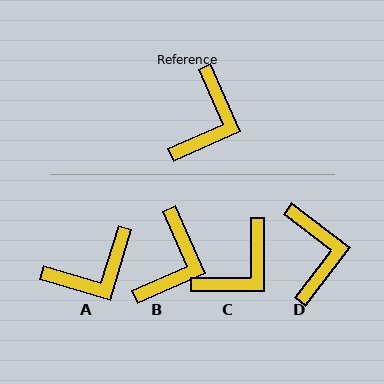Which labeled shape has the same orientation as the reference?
B.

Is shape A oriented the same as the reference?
No, it is off by about 41 degrees.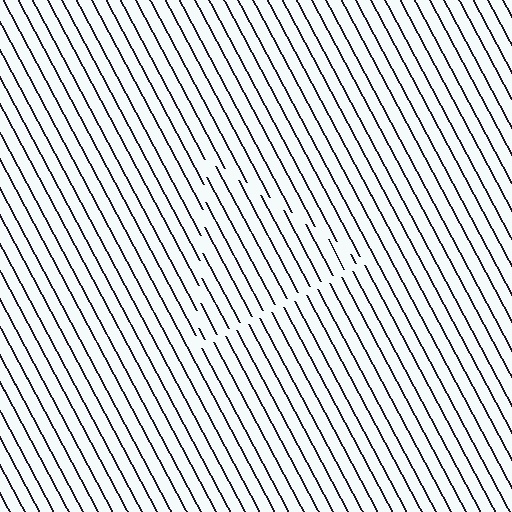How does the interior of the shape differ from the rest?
The interior of the shape contains the same grating, shifted by half a period — the contour is defined by the phase discontinuity where line-ends from the inner and outer gratings abut.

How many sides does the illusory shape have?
3 sides — the line-ends trace a triangle.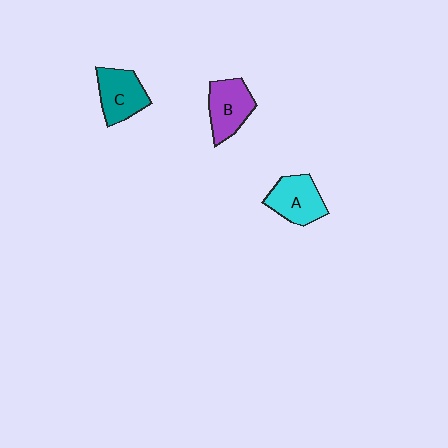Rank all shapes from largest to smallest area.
From largest to smallest: B (purple), C (teal), A (cyan).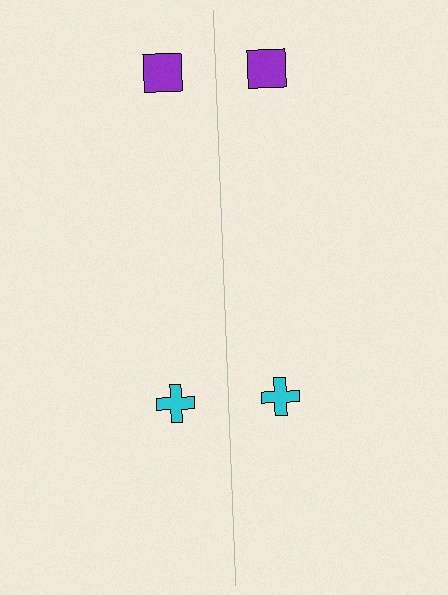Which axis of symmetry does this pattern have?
The pattern has a vertical axis of symmetry running through the center of the image.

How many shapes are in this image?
There are 4 shapes in this image.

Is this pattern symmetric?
Yes, this pattern has bilateral (reflection) symmetry.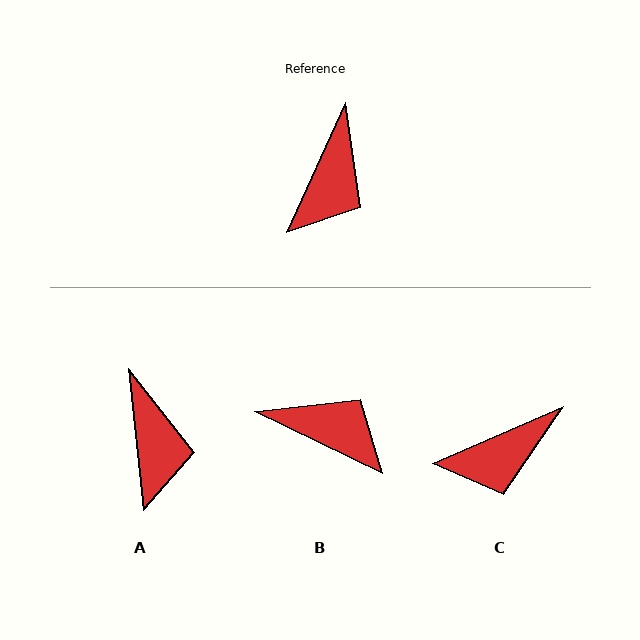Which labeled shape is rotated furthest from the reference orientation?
B, about 88 degrees away.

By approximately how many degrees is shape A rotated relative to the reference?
Approximately 30 degrees counter-clockwise.